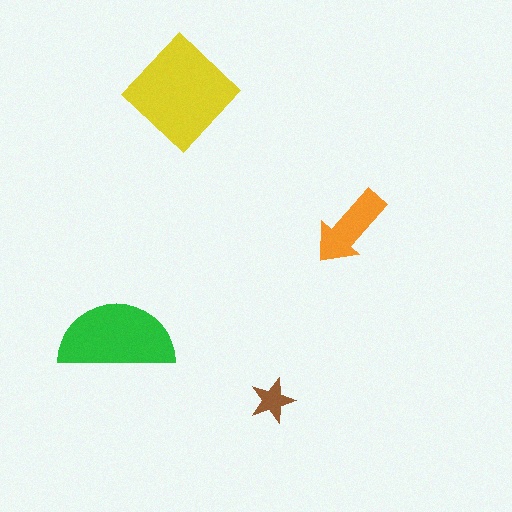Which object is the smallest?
The brown star.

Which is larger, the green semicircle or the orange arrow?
The green semicircle.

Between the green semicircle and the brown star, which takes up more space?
The green semicircle.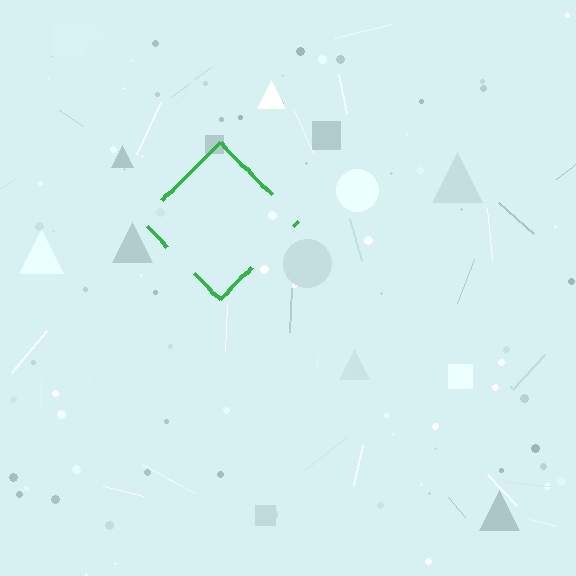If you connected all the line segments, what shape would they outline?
They would outline a diamond.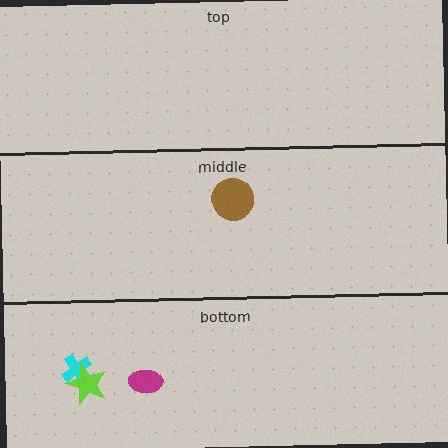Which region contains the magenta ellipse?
The bottom region.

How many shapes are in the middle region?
1.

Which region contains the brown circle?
The middle region.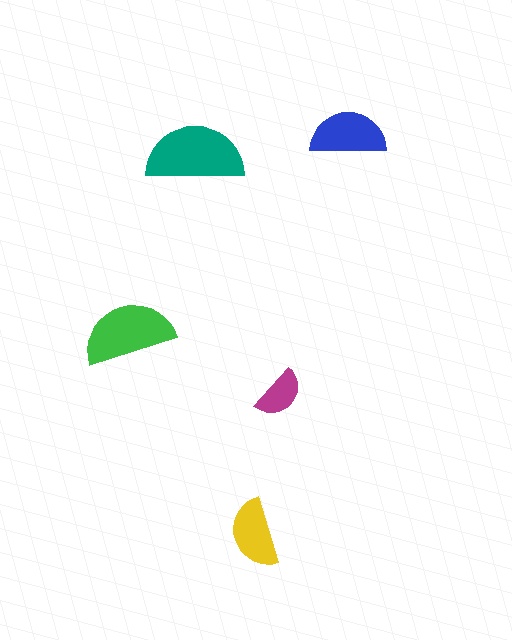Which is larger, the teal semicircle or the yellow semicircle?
The teal one.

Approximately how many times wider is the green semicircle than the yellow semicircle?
About 1.5 times wider.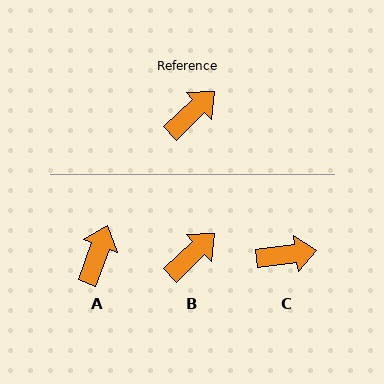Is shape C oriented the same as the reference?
No, it is off by about 36 degrees.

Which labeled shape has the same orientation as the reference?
B.